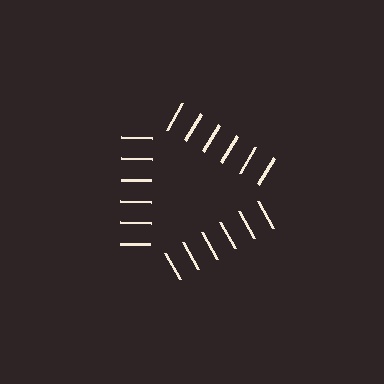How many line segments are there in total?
18 — 6 along each of the 3 edges.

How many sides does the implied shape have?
3 sides — the line-ends trace a triangle.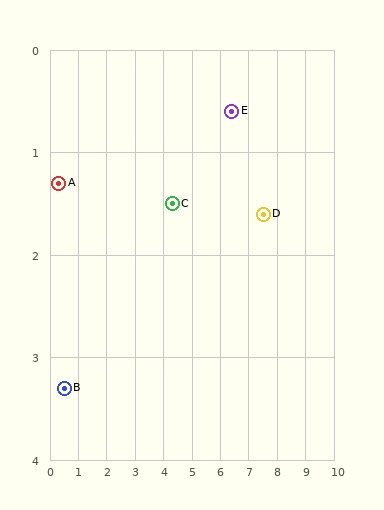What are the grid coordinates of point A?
Point A is at approximately (0.3, 1.3).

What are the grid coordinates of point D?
Point D is at approximately (7.5, 1.6).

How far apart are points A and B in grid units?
Points A and B are about 2.0 grid units apart.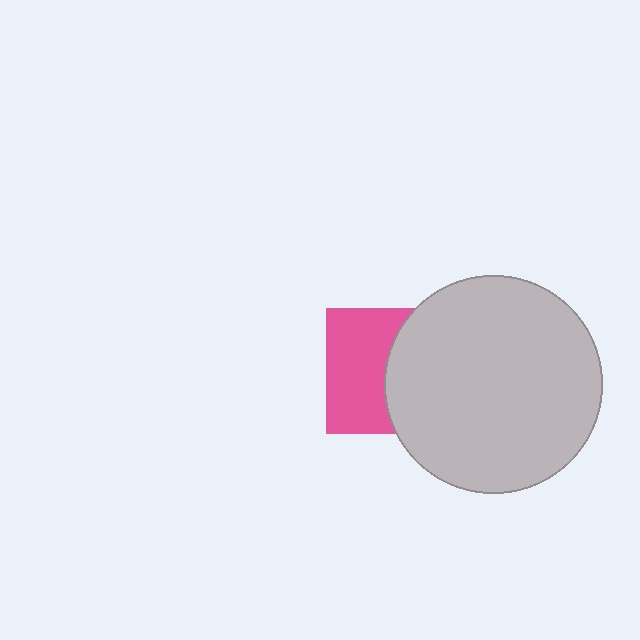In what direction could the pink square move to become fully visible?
The pink square could move left. That would shift it out from behind the light gray circle entirely.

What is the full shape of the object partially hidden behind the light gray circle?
The partially hidden object is a pink square.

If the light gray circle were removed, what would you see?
You would see the complete pink square.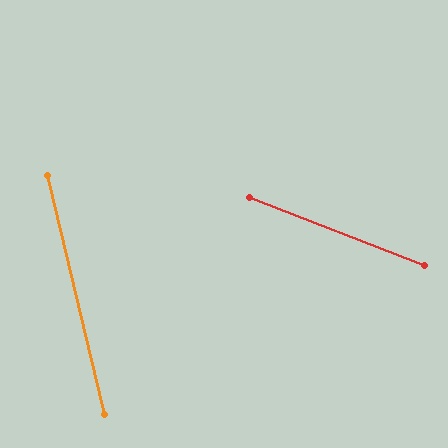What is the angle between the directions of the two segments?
Approximately 55 degrees.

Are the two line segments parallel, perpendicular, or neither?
Neither parallel nor perpendicular — they differ by about 55°.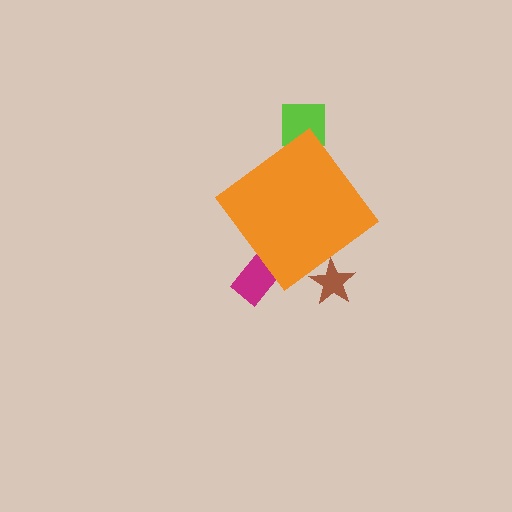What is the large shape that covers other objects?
An orange diamond.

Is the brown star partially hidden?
Yes, the brown star is partially hidden behind the orange diamond.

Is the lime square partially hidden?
Yes, the lime square is partially hidden behind the orange diamond.